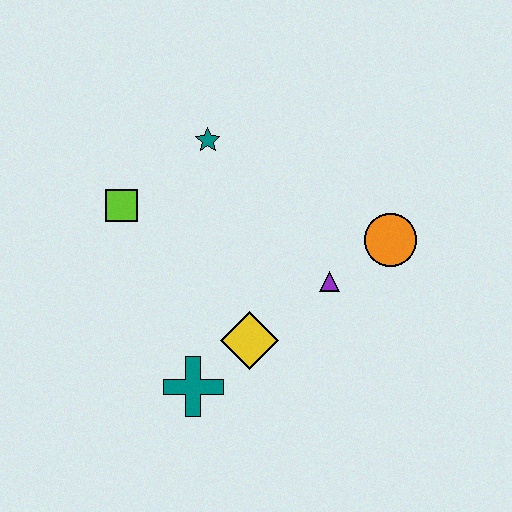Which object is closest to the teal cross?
The yellow diamond is closest to the teal cross.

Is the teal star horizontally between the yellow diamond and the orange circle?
No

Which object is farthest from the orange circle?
The lime square is farthest from the orange circle.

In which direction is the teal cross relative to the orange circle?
The teal cross is to the left of the orange circle.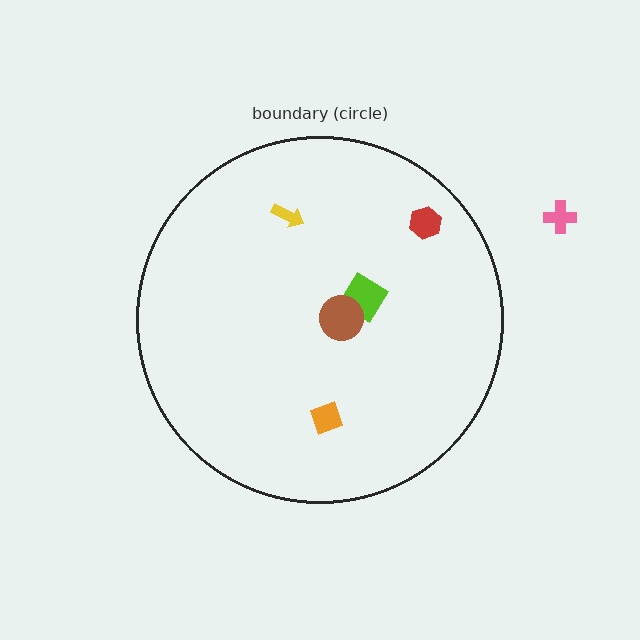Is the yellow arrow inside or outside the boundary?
Inside.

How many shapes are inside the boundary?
5 inside, 1 outside.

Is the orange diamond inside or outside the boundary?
Inside.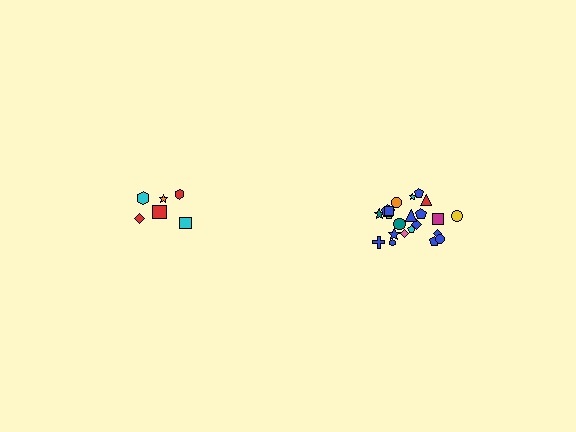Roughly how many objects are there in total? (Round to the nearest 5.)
Roughly 30 objects in total.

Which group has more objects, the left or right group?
The right group.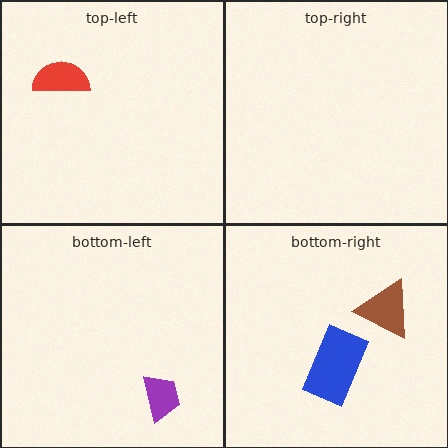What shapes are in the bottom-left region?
The purple trapezoid.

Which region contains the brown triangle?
The bottom-right region.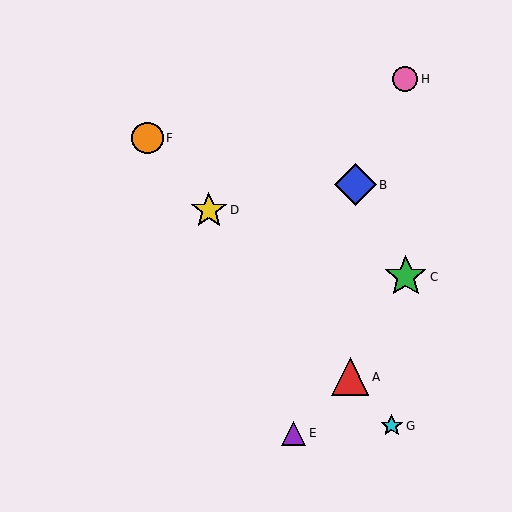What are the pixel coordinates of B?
Object B is at (355, 185).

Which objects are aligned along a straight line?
Objects A, D, F, G are aligned along a straight line.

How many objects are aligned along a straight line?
4 objects (A, D, F, G) are aligned along a straight line.